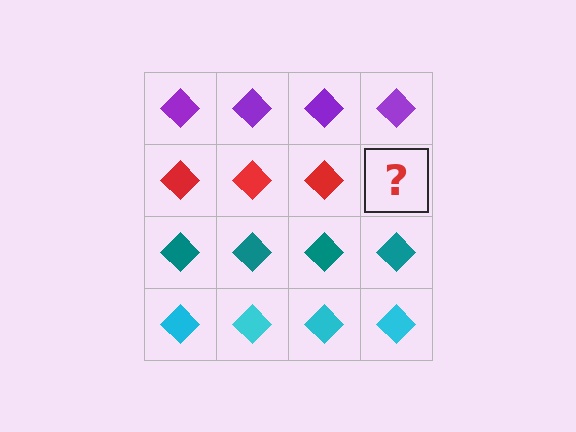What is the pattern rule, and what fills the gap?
The rule is that each row has a consistent color. The gap should be filled with a red diamond.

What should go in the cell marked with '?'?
The missing cell should contain a red diamond.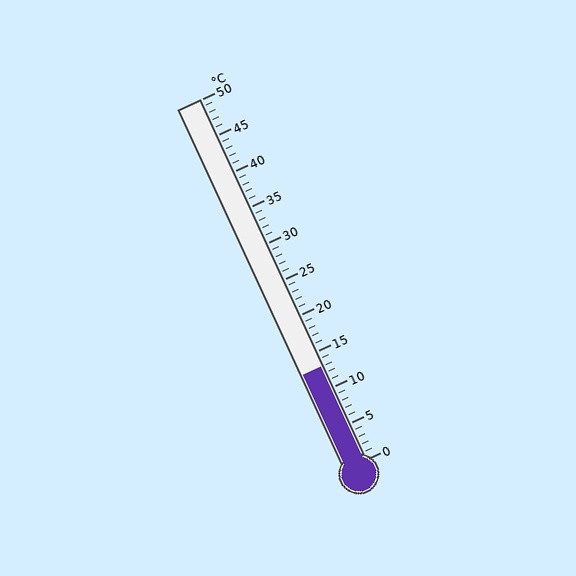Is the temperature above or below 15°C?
The temperature is below 15°C.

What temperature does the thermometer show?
The thermometer shows approximately 13°C.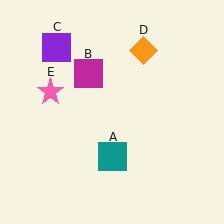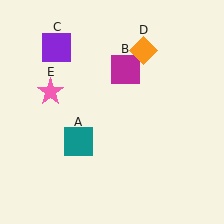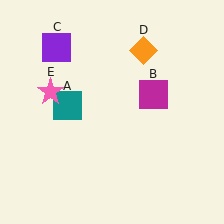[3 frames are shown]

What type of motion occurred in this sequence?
The teal square (object A), magenta square (object B) rotated clockwise around the center of the scene.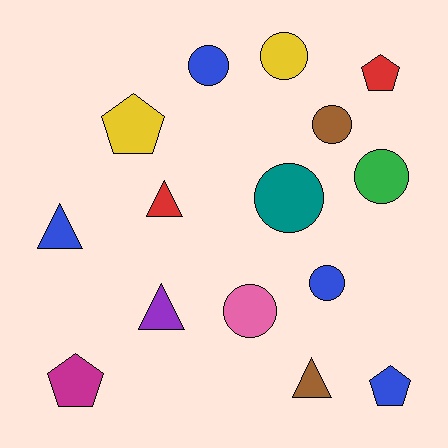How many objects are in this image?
There are 15 objects.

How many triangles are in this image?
There are 4 triangles.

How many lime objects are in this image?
There are no lime objects.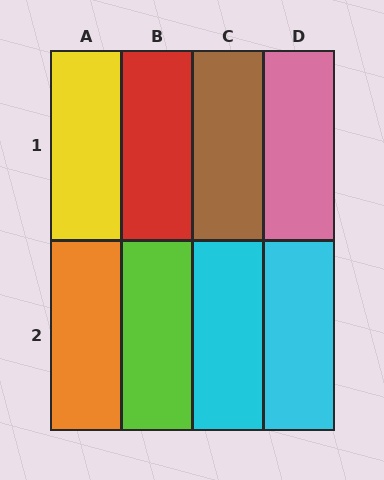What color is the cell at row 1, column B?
Red.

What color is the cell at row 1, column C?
Brown.